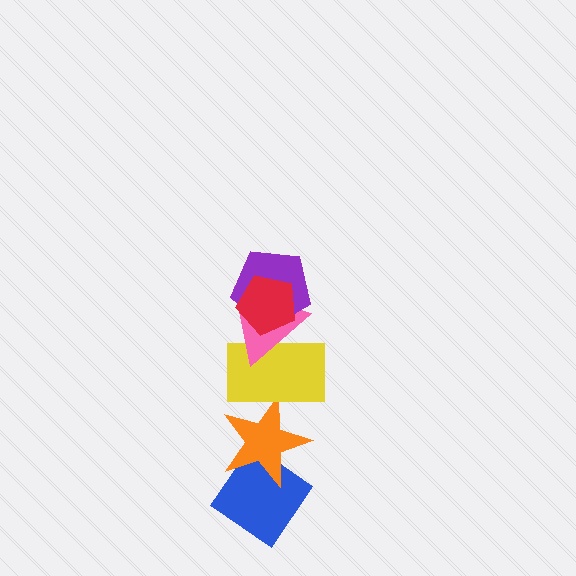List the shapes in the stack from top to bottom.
From top to bottom: the red pentagon, the purple pentagon, the pink triangle, the yellow rectangle, the orange star, the blue diamond.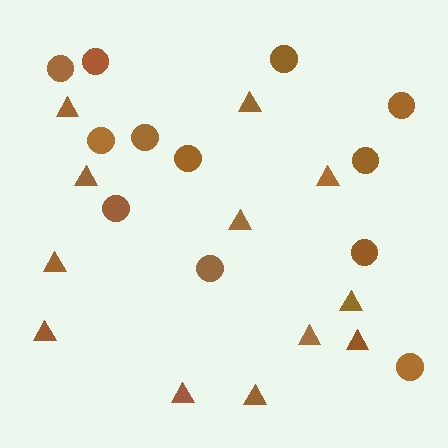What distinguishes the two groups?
There are 2 groups: one group of circles (12) and one group of triangles (12).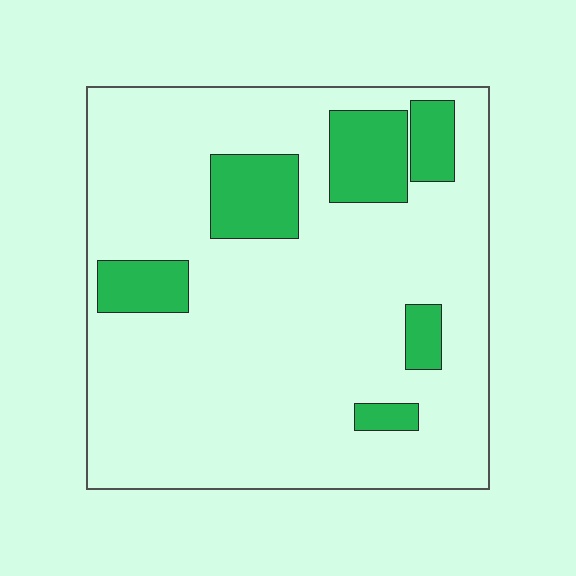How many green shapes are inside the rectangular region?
6.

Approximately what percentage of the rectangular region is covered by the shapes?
Approximately 15%.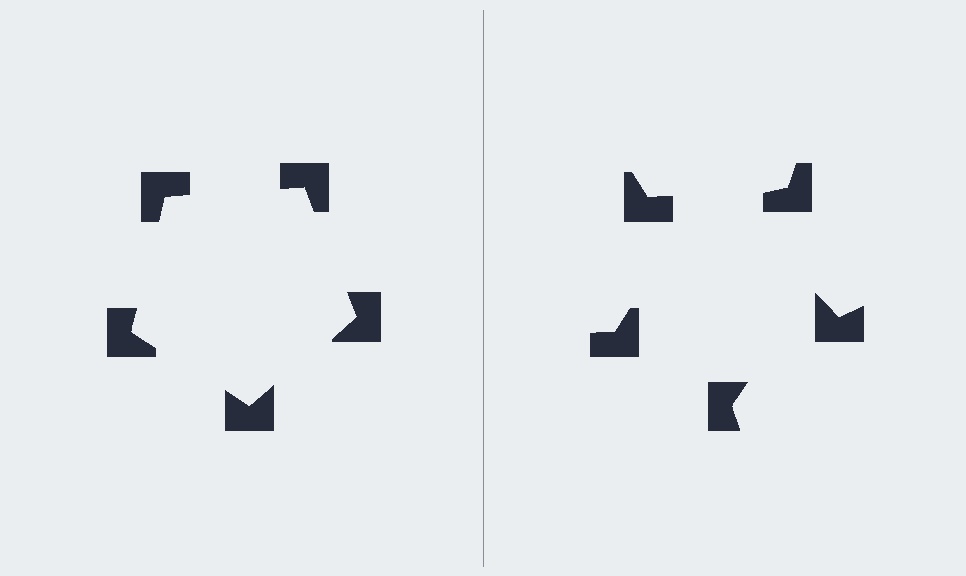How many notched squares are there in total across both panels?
10 — 5 on each side.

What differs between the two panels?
The notched squares are positioned identically on both sides; only the wedge orientations differ. On the left they align to a pentagon; on the right they are misaligned.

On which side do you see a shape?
An illusory pentagon appears on the left side. On the right side the wedge cuts are rotated, so no coherent shape forms.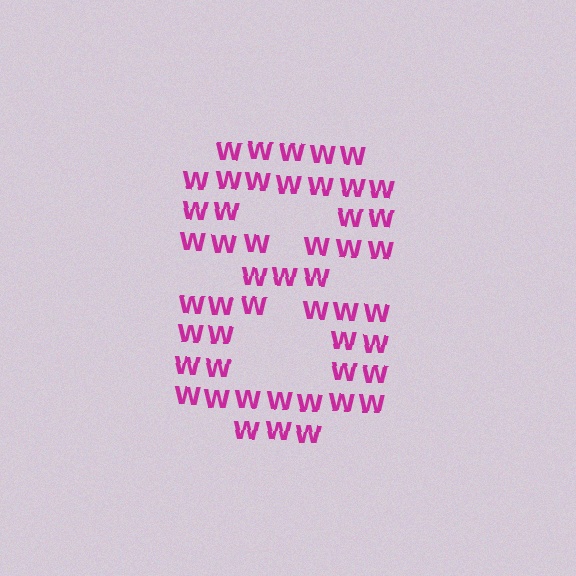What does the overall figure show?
The overall figure shows the digit 8.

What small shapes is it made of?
It is made of small letter W's.